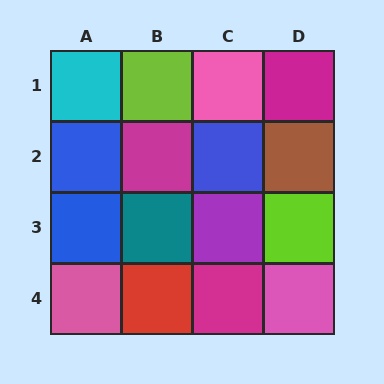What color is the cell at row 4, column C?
Magenta.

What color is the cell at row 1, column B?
Lime.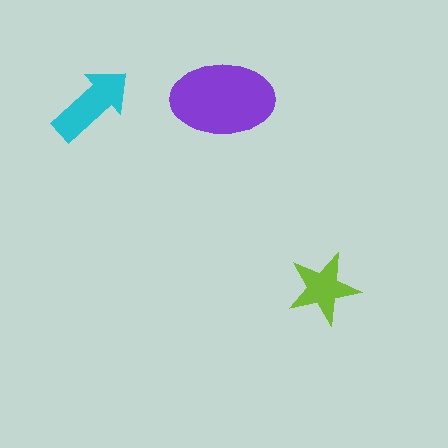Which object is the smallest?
The lime star.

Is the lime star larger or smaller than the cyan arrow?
Smaller.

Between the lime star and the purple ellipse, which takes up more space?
The purple ellipse.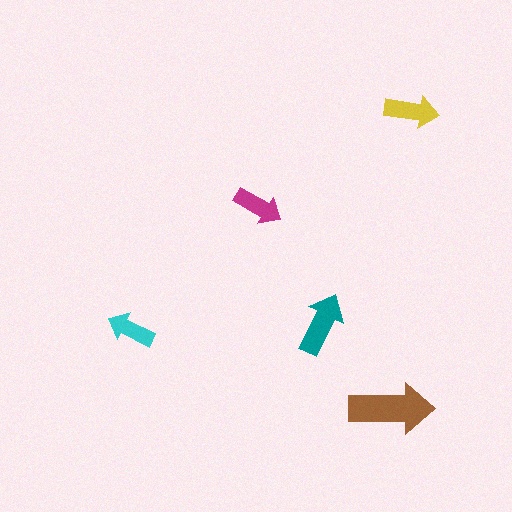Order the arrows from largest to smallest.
the brown one, the teal one, the yellow one, the magenta one, the cyan one.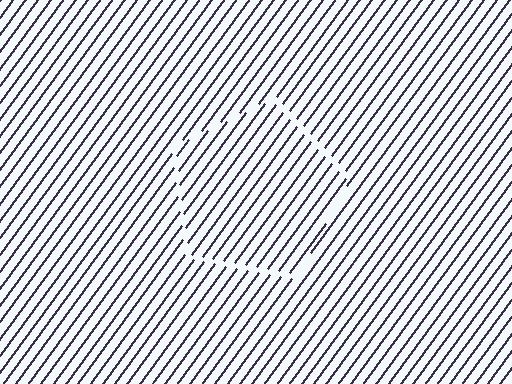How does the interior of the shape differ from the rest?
The interior of the shape contains the same grating, shifted by half a period — the contour is defined by the phase discontinuity where line-ends from the inner and outer gratings abut.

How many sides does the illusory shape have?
5 sides — the line-ends trace a pentagon.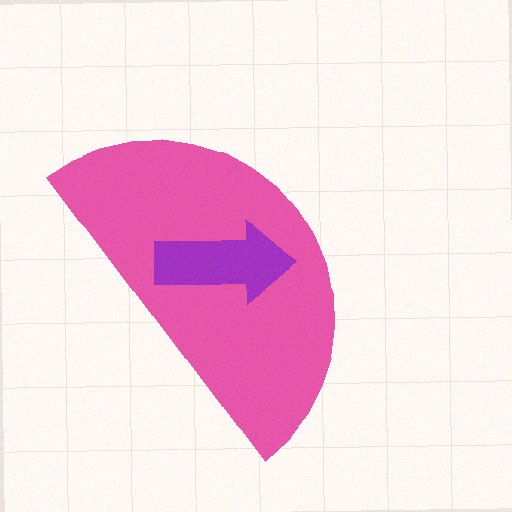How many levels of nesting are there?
2.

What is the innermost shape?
The purple arrow.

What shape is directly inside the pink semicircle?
The purple arrow.